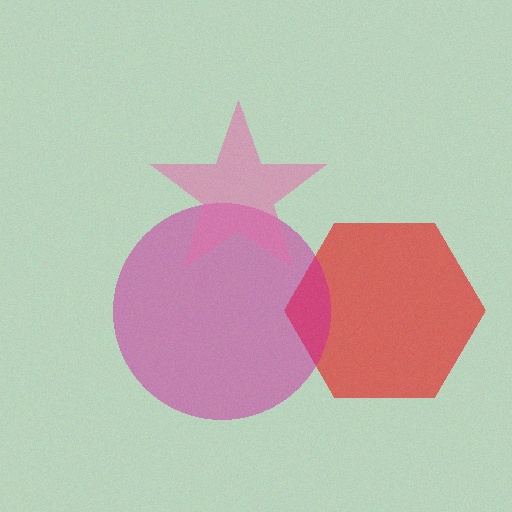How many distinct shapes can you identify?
There are 3 distinct shapes: a red hexagon, a magenta circle, a pink star.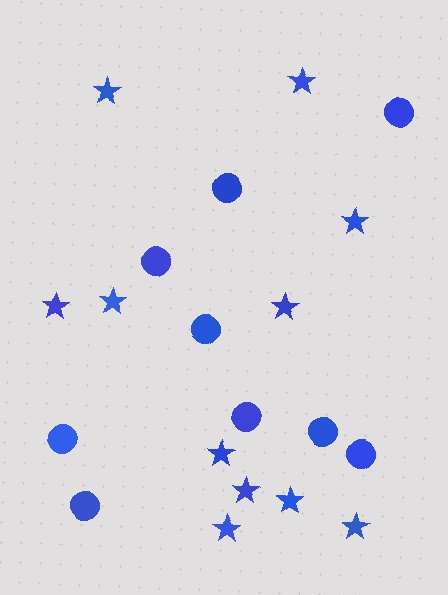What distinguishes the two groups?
There are 2 groups: one group of circles (9) and one group of stars (11).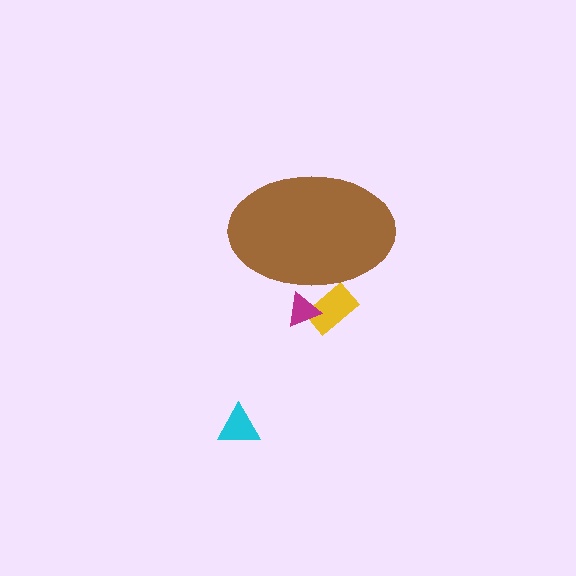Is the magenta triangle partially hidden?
Yes, the magenta triangle is partially hidden behind the brown ellipse.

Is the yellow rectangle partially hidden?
Yes, the yellow rectangle is partially hidden behind the brown ellipse.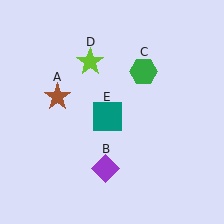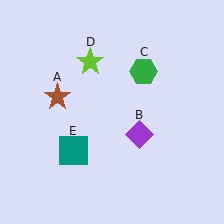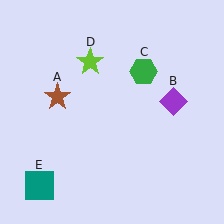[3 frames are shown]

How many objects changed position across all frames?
2 objects changed position: purple diamond (object B), teal square (object E).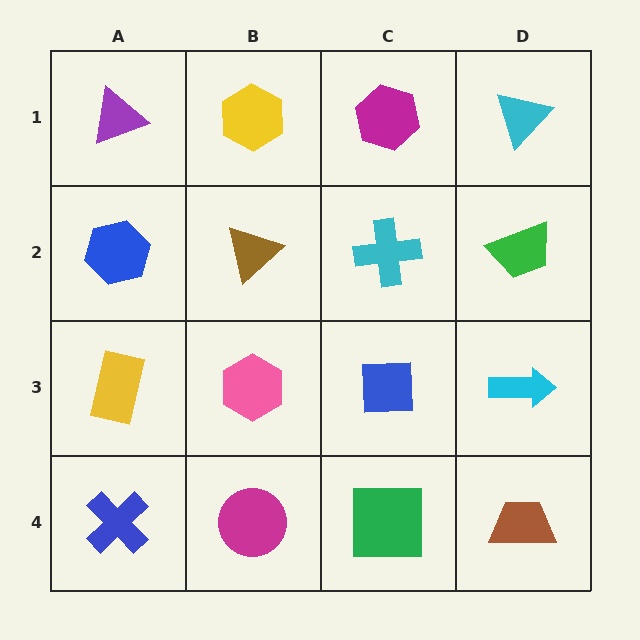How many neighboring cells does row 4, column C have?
3.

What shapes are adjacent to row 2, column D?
A cyan triangle (row 1, column D), a cyan arrow (row 3, column D), a cyan cross (row 2, column C).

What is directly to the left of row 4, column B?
A blue cross.